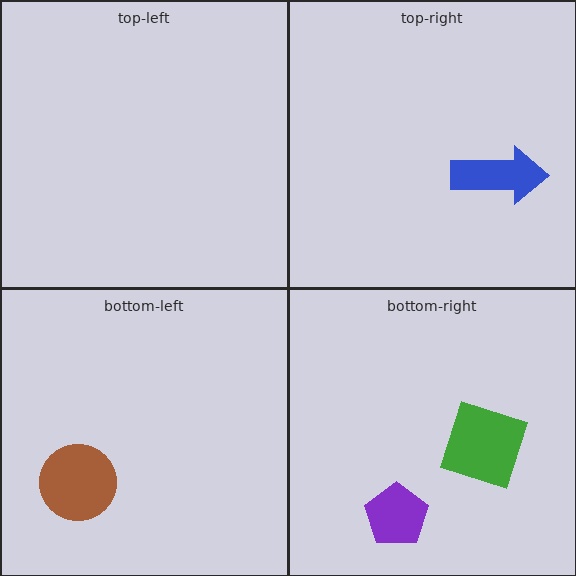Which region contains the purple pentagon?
The bottom-right region.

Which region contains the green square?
The bottom-right region.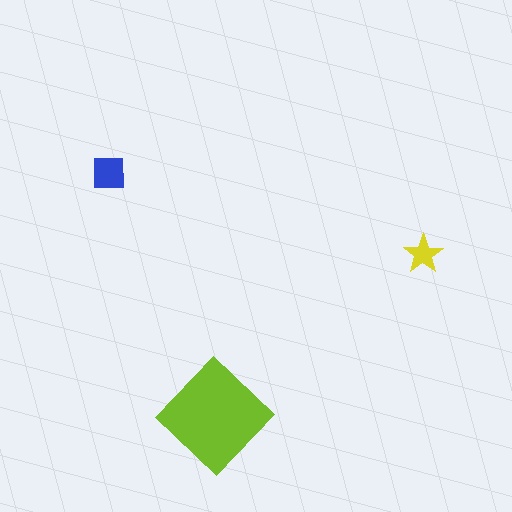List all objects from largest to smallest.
The lime diamond, the blue square, the yellow star.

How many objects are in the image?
There are 3 objects in the image.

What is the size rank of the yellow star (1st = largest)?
3rd.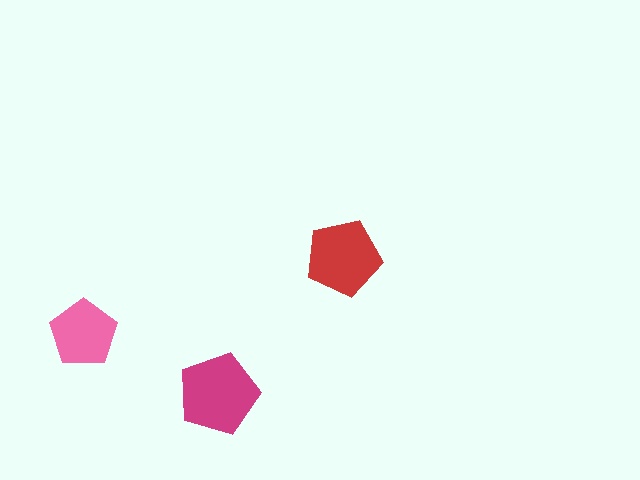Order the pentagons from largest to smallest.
the magenta one, the red one, the pink one.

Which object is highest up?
The red pentagon is topmost.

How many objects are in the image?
There are 3 objects in the image.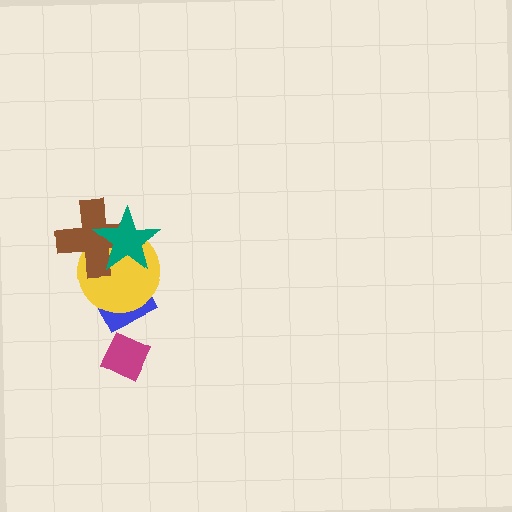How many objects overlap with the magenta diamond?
0 objects overlap with the magenta diamond.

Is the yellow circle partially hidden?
Yes, it is partially covered by another shape.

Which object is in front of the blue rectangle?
The yellow circle is in front of the blue rectangle.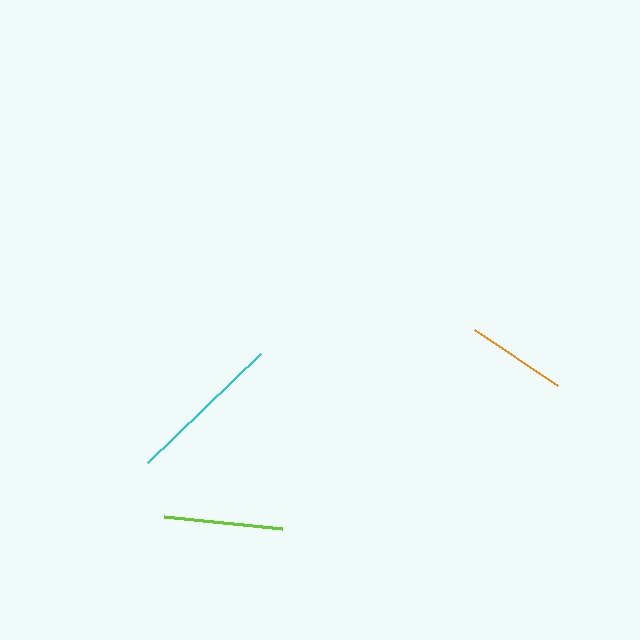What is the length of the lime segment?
The lime segment is approximately 118 pixels long.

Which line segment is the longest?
The cyan line is the longest at approximately 157 pixels.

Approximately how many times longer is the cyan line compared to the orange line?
The cyan line is approximately 1.6 times the length of the orange line.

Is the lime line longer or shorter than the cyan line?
The cyan line is longer than the lime line.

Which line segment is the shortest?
The orange line is the shortest at approximately 101 pixels.